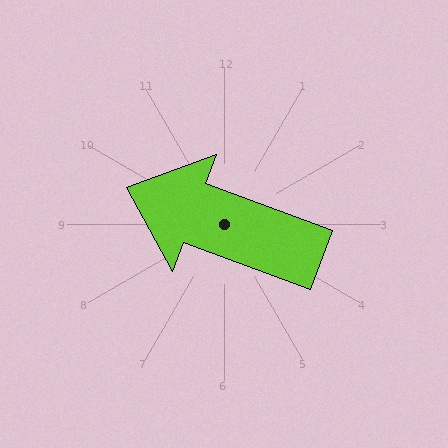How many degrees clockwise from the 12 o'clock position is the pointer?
Approximately 290 degrees.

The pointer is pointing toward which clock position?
Roughly 10 o'clock.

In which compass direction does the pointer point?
West.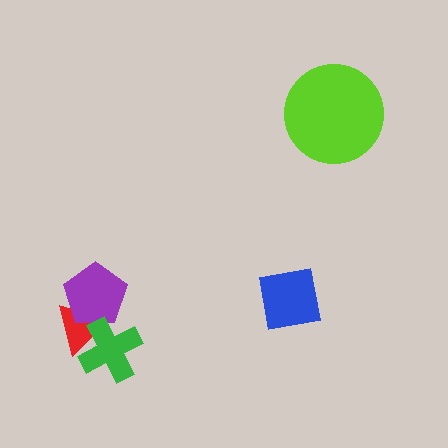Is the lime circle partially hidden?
No, no other shape covers it.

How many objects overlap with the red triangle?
2 objects overlap with the red triangle.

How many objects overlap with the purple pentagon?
2 objects overlap with the purple pentagon.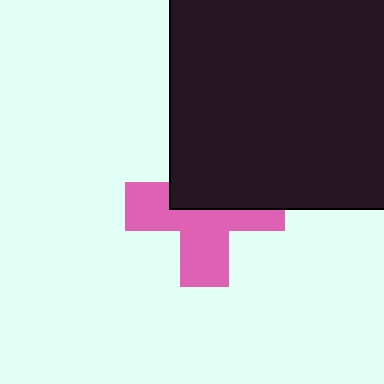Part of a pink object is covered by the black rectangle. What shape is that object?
It is a cross.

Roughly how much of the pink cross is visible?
About half of it is visible (roughly 56%).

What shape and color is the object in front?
The object in front is a black rectangle.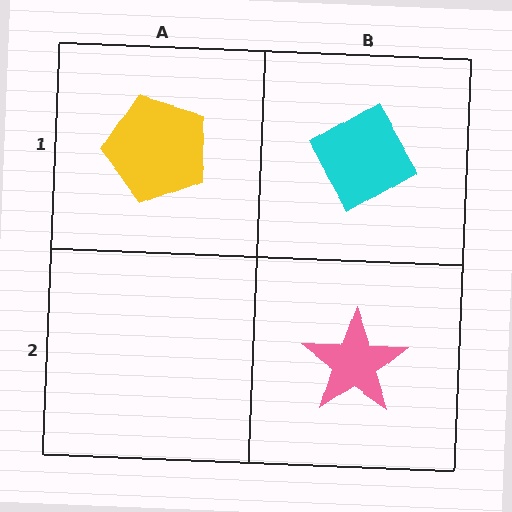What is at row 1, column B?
A cyan diamond.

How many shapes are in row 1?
2 shapes.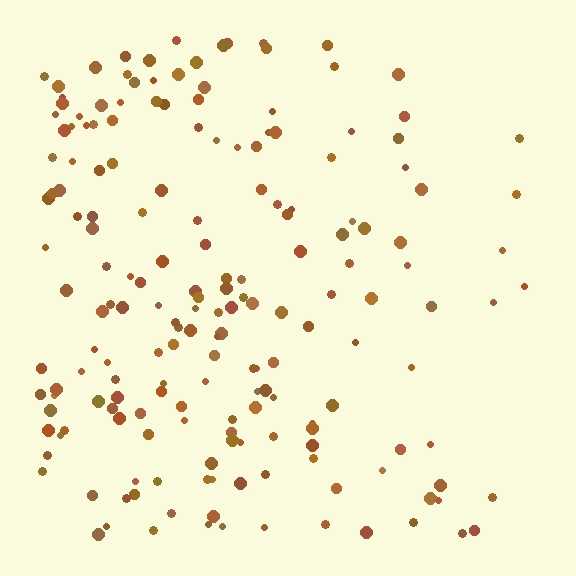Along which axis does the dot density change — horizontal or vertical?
Horizontal.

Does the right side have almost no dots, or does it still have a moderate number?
Still a moderate number, just noticeably fewer than the left.